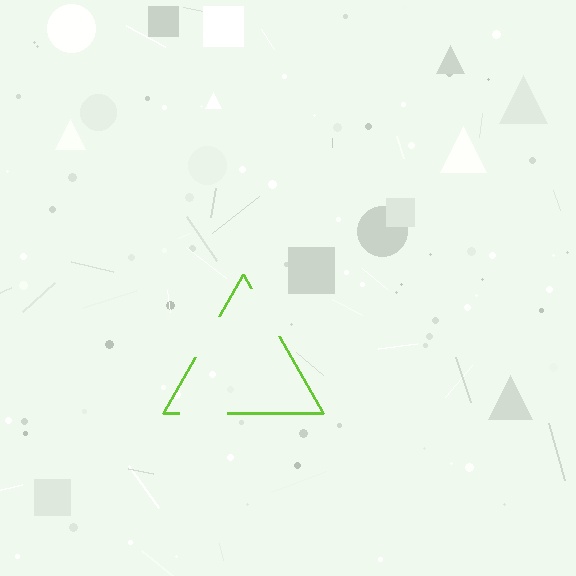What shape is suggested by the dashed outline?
The dashed outline suggests a triangle.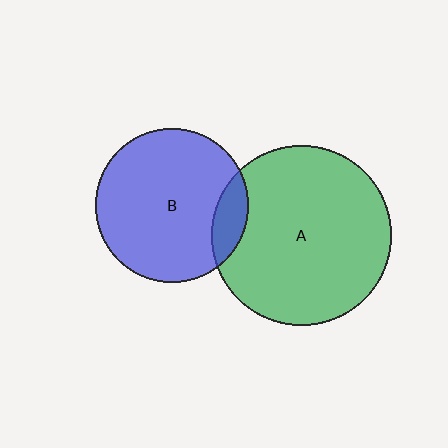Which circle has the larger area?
Circle A (green).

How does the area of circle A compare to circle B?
Approximately 1.4 times.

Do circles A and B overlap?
Yes.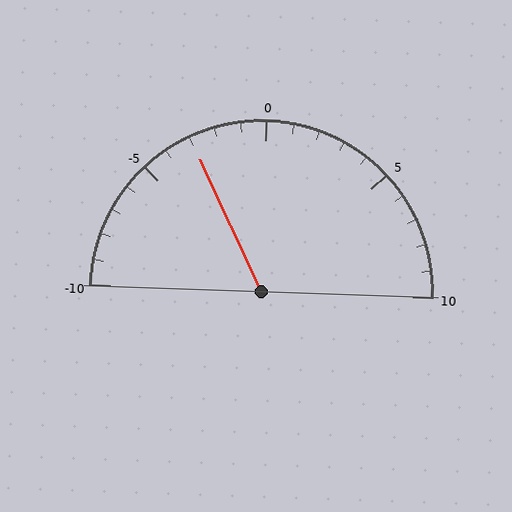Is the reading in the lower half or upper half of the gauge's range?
The reading is in the lower half of the range (-10 to 10).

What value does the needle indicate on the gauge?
The needle indicates approximately -3.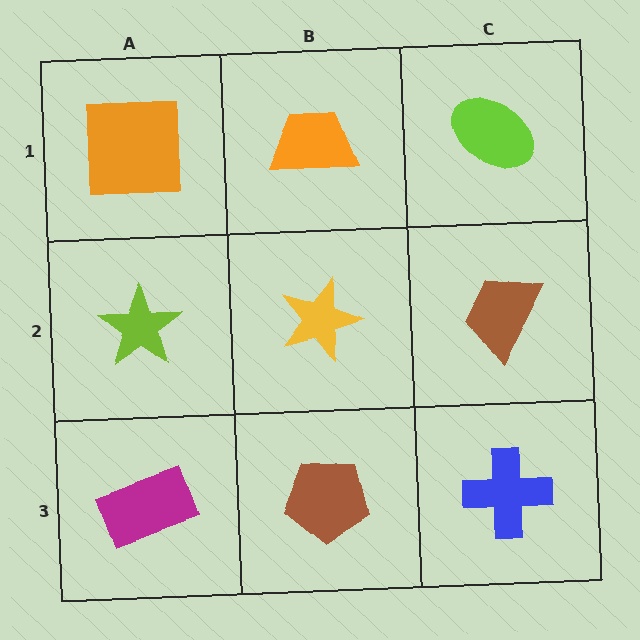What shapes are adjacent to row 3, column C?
A brown trapezoid (row 2, column C), a brown pentagon (row 3, column B).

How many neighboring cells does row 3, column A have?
2.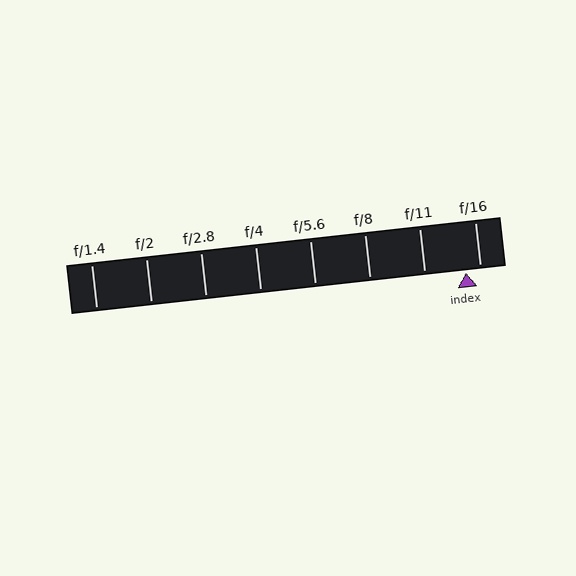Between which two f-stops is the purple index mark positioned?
The index mark is between f/11 and f/16.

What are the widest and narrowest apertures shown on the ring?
The widest aperture shown is f/1.4 and the narrowest is f/16.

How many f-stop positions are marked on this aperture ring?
There are 8 f-stop positions marked.